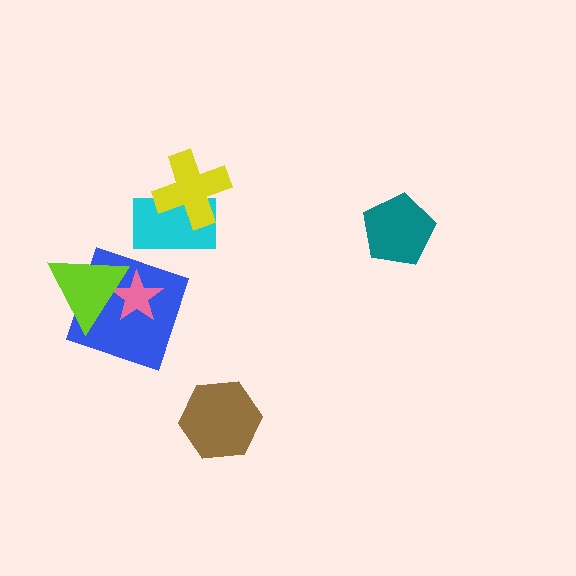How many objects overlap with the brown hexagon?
0 objects overlap with the brown hexagon.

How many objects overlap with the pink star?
2 objects overlap with the pink star.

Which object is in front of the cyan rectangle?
The yellow cross is in front of the cyan rectangle.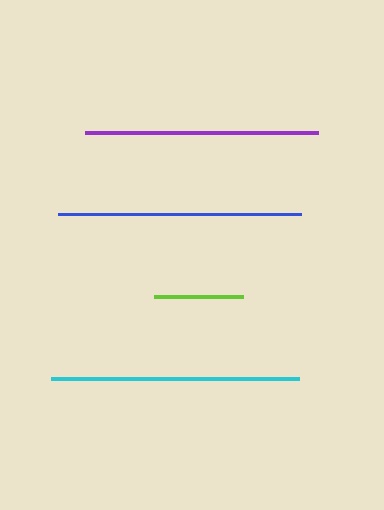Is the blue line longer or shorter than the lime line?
The blue line is longer than the lime line.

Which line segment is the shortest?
The lime line is the shortest at approximately 89 pixels.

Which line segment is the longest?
The cyan line is the longest at approximately 249 pixels.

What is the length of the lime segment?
The lime segment is approximately 89 pixels long.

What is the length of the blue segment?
The blue segment is approximately 243 pixels long.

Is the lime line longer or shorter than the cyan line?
The cyan line is longer than the lime line.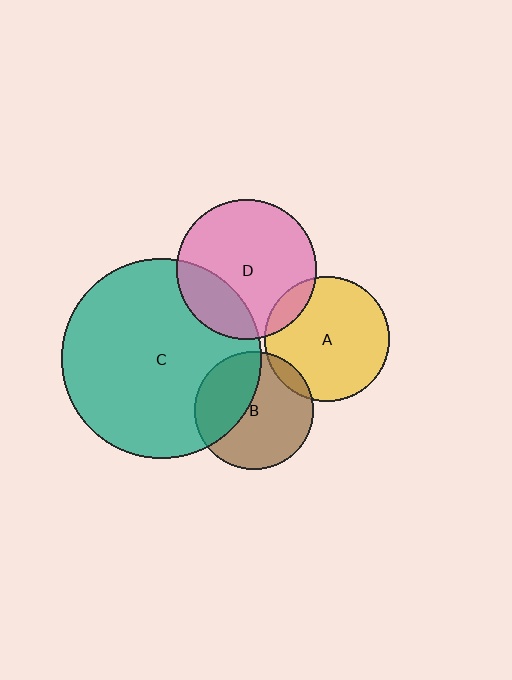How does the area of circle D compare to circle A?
Approximately 1.3 times.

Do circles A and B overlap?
Yes.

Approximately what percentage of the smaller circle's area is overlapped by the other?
Approximately 10%.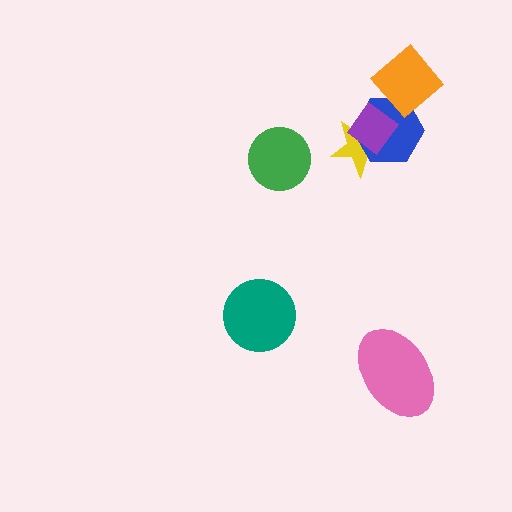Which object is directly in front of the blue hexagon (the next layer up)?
The purple diamond is directly in front of the blue hexagon.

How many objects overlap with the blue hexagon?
3 objects overlap with the blue hexagon.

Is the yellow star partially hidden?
Yes, it is partially covered by another shape.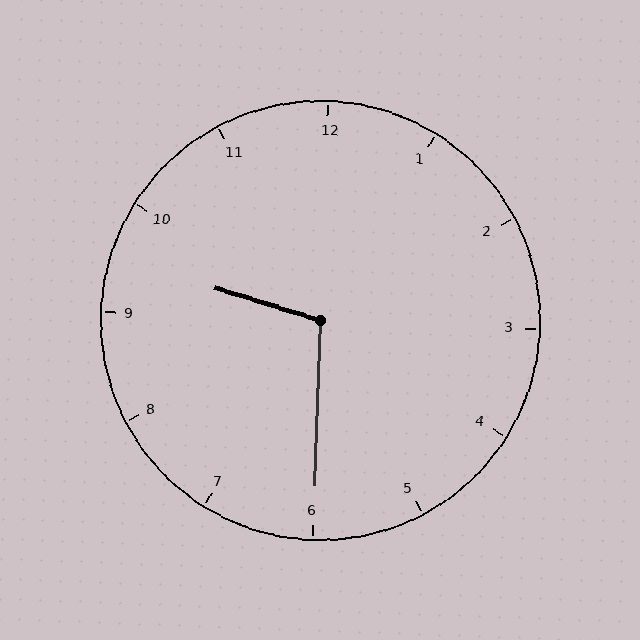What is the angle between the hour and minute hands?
Approximately 105 degrees.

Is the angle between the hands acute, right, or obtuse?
It is obtuse.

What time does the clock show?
9:30.